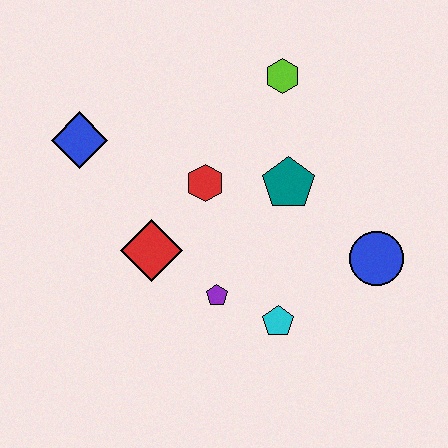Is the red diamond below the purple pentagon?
No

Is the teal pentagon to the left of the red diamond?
No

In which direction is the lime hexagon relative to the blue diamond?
The lime hexagon is to the right of the blue diamond.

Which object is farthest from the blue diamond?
The blue circle is farthest from the blue diamond.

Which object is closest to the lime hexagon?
The teal pentagon is closest to the lime hexagon.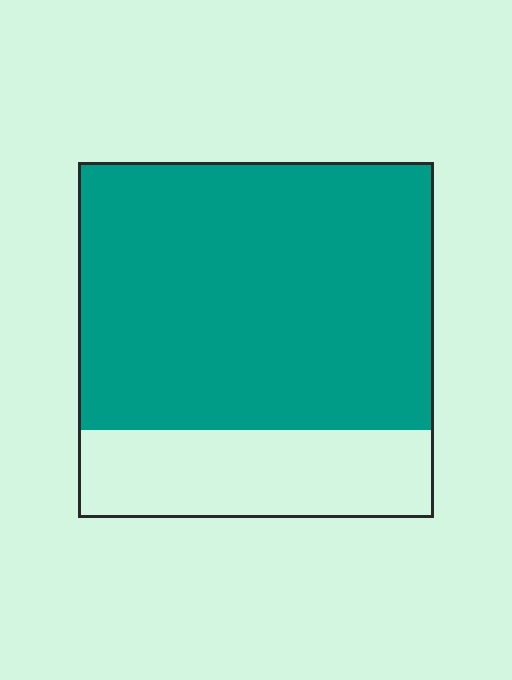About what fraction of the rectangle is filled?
About three quarters (3/4).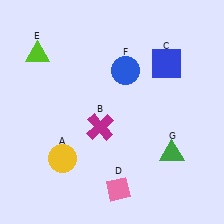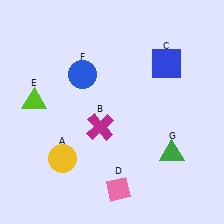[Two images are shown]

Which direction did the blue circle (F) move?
The blue circle (F) moved left.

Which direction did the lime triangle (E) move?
The lime triangle (E) moved down.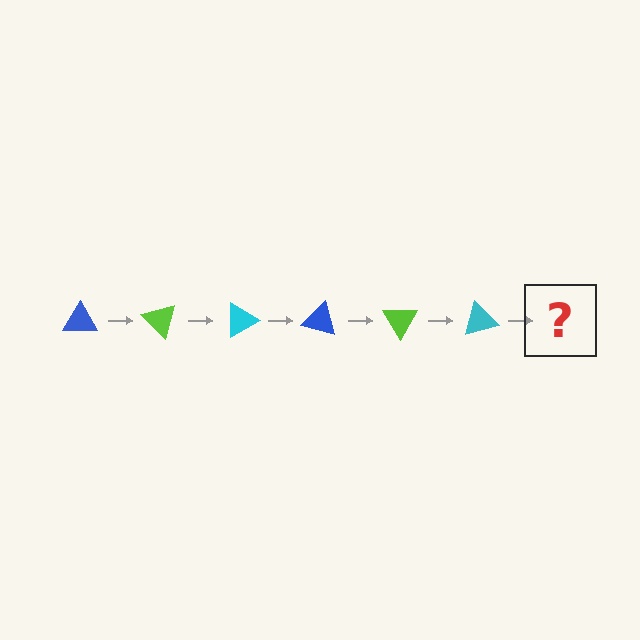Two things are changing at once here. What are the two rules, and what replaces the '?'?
The two rules are that it rotates 45 degrees each step and the color cycles through blue, lime, and cyan. The '?' should be a blue triangle, rotated 270 degrees from the start.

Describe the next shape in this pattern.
It should be a blue triangle, rotated 270 degrees from the start.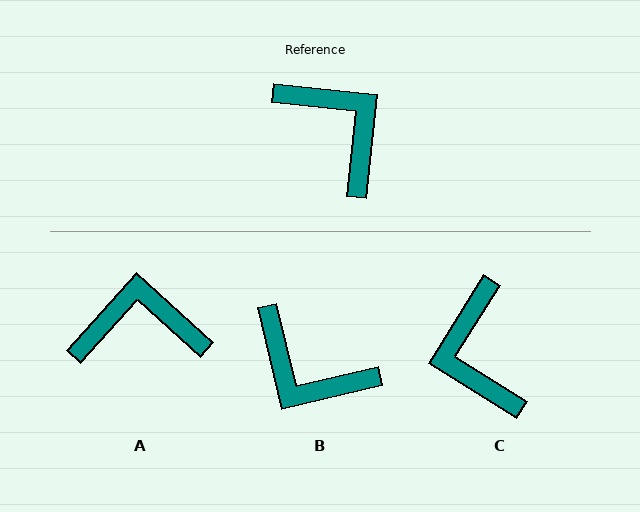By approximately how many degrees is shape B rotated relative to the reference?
Approximately 160 degrees clockwise.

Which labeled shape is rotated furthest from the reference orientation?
B, about 160 degrees away.